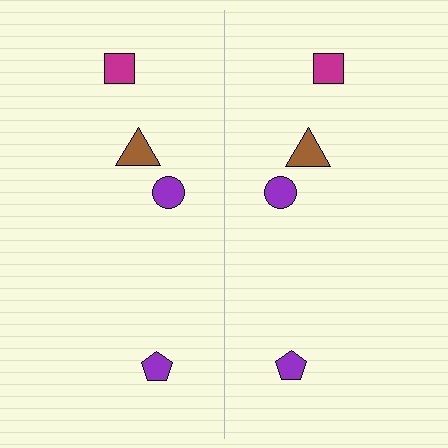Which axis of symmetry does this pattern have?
The pattern has a vertical axis of symmetry running through the center of the image.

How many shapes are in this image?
There are 8 shapes in this image.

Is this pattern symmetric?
Yes, this pattern has bilateral (reflection) symmetry.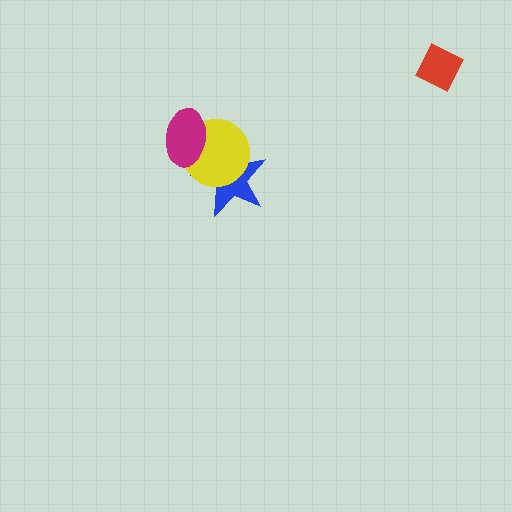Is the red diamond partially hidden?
No, no other shape covers it.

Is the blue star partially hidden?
Yes, it is partially covered by another shape.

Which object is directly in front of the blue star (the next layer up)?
The yellow circle is directly in front of the blue star.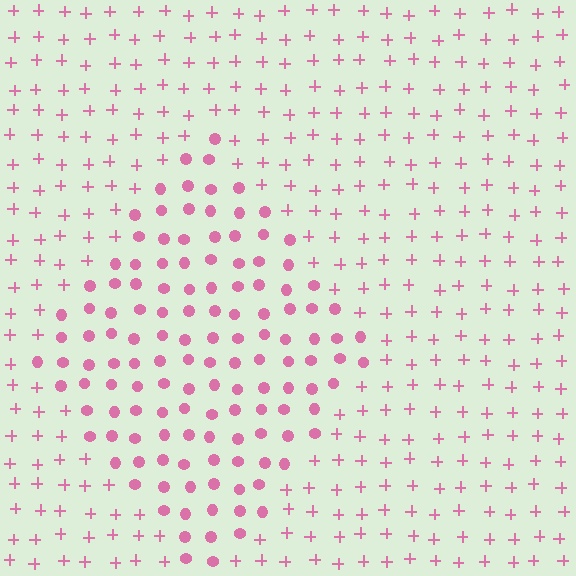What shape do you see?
I see a diamond.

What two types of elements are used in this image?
The image uses circles inside the diamond region and plus signs outside it.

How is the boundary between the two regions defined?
The boundary is defined by a change in element shape: circles inside vs. plus signs outside. All elements share the same color and spacing.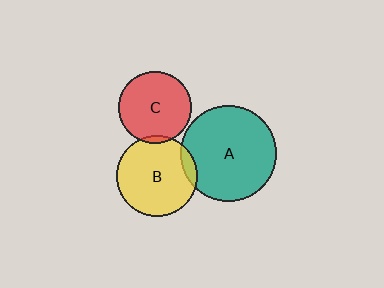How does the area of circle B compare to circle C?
Approximately 1.3 times.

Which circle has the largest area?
Circle A (teal).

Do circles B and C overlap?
Yes.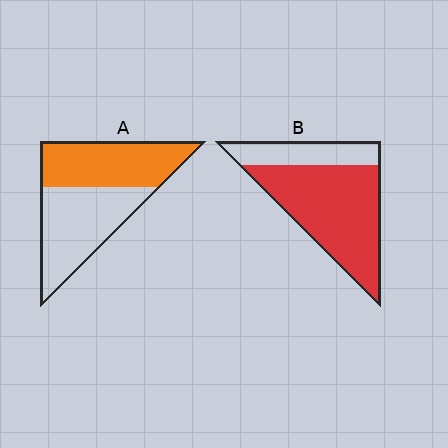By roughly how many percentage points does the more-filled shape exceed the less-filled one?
By roughly 25 percentage points (B over A).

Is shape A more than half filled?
Roughly half.